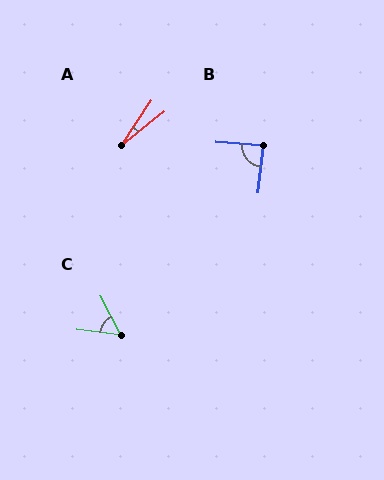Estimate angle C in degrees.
Approximately 55 degrees.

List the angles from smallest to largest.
A (18°), C (55°), B (88°).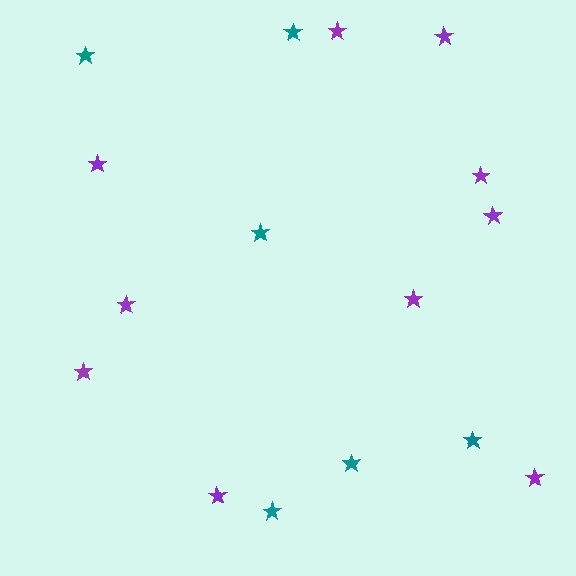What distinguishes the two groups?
There are 2 groups: one group of teal stars (6) and one group of purple stars (10).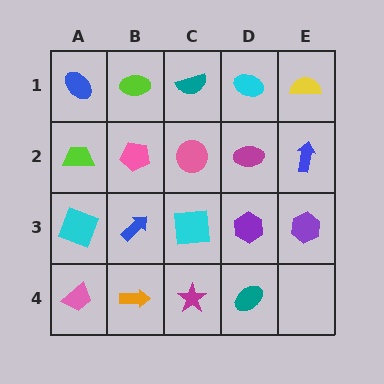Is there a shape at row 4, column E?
No, that cell is empty.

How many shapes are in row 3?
5 shapes.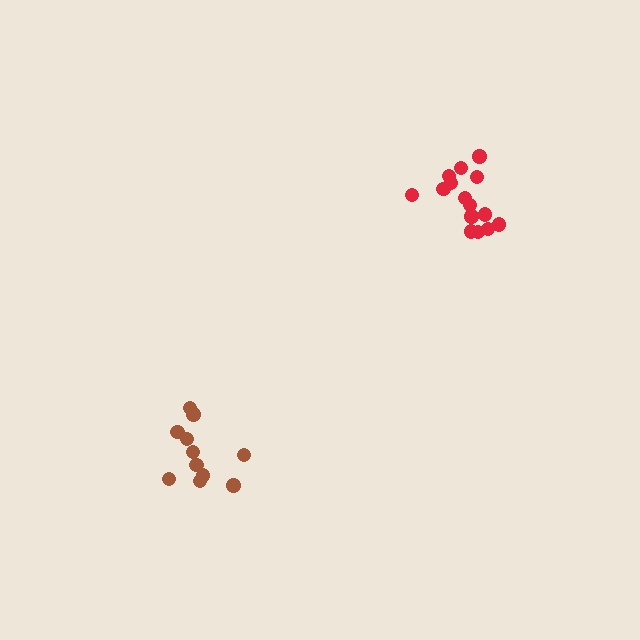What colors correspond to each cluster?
The clusters are colored: red, brown.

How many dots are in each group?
Group 1: 15 dots, Group 2: 11 dots (26 total).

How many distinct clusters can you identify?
There are 2 distinct clusters.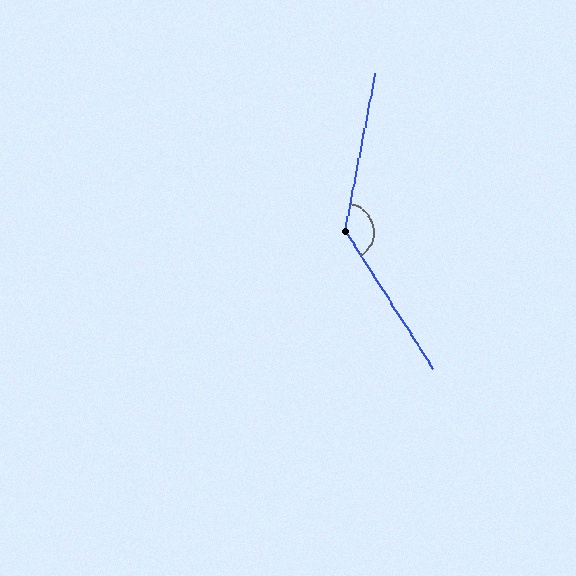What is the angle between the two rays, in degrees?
Approximately 137 degrees.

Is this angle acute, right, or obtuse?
It is obtuse.